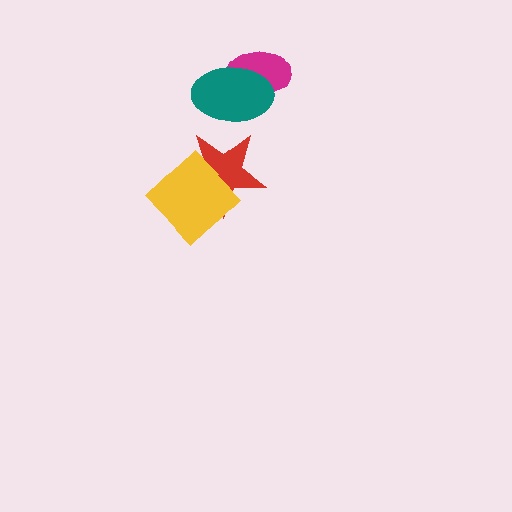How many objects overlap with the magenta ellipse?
1 object overlaps with the magenta ellipse.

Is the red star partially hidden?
Yes, it is partially covered by another shape.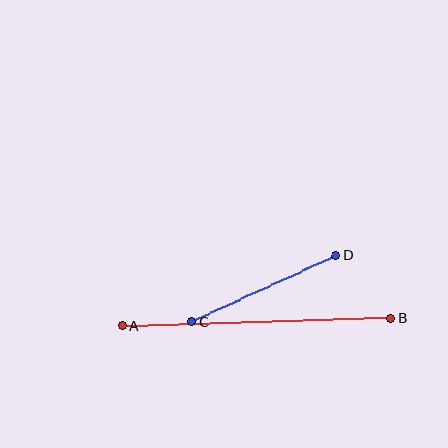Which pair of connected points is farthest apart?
Points A and B are farthest apart.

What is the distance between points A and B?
The distance is approximately 268 pixels.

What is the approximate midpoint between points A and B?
The midpoint is at approximately (257, 322) pixels.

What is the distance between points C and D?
The distance is approximately 158 pixels.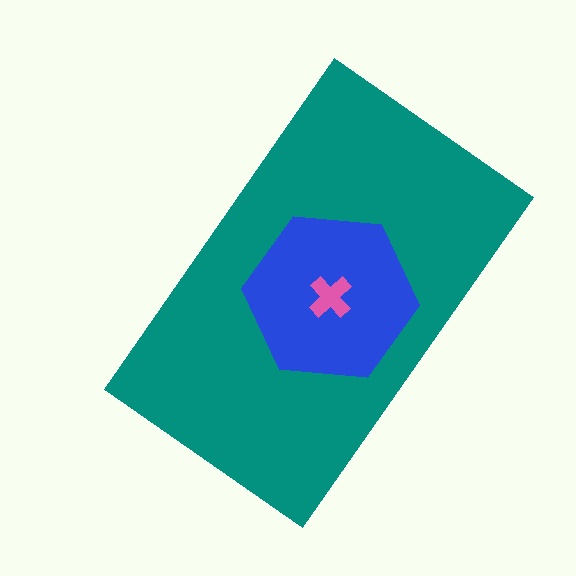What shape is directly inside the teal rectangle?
The blue hexagon.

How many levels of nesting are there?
3.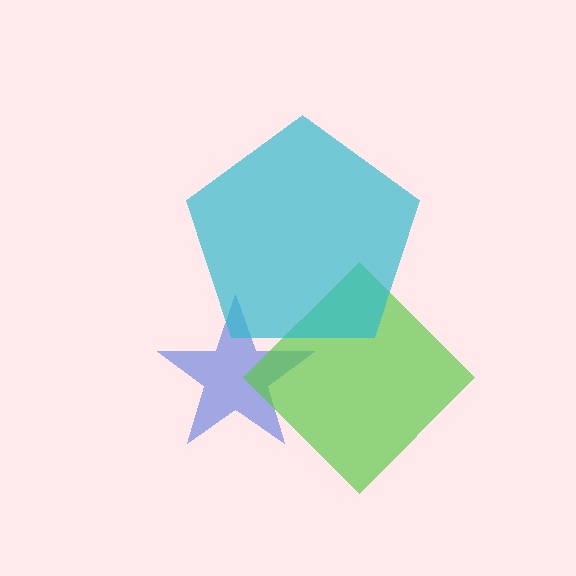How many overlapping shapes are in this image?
There are 3 overlapping shapes in the image.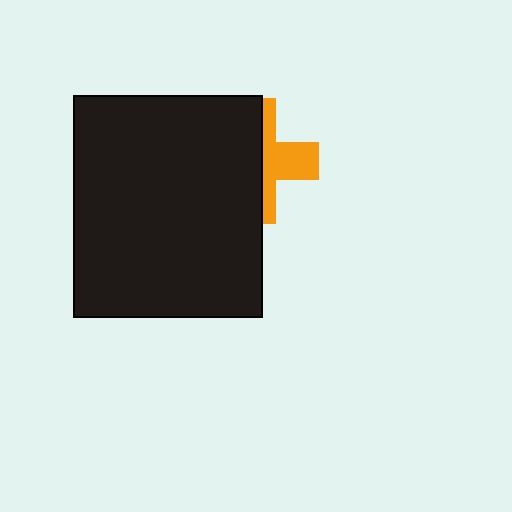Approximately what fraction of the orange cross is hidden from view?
Roughly 61% of the orange cross is hidden behind the black rectangle.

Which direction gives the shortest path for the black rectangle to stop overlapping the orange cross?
Moving left gives the shortest separation.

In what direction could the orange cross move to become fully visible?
The orange cross could move right. That would shift it out from behind the black rectangle entirely.